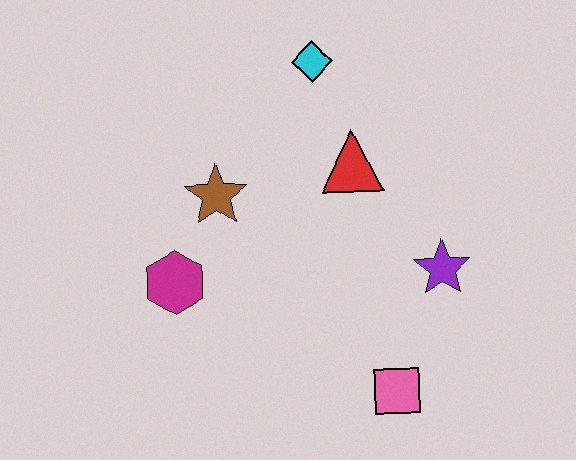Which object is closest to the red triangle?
The cyan diamond is closest to the red triangle.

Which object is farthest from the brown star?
The pink square is farthest from the brown star.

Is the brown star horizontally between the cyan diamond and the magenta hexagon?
Yes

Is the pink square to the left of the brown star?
No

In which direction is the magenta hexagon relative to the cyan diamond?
The magenta hexagon is below the cyan diamond.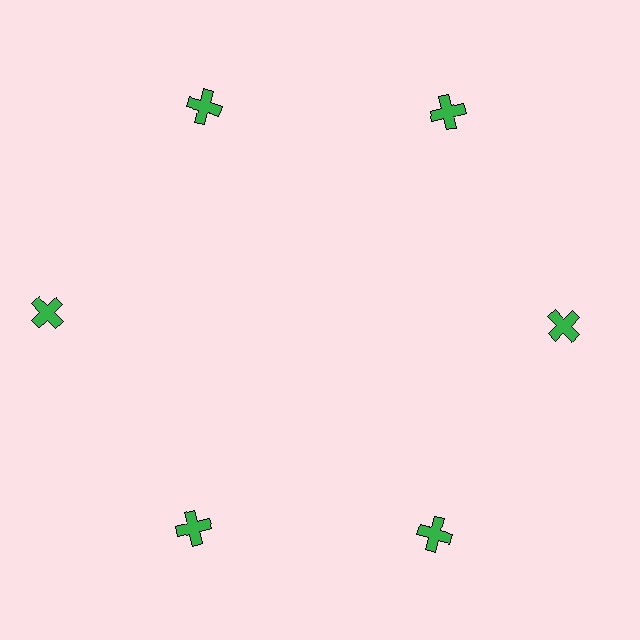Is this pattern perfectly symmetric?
No. The 6 green crosses are arranged in a ring, but one element near the 9 o'clock position is pushed outward from the center, breaking the 6-fold rotational symmetry.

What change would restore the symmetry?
The symmetry would be restored by moving it inward, back onto the ring so that all 6 crosses sit at equal angles and equal distance from the center.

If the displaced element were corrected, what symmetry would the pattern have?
It would have 6-fold rotational symmetry — the pattern would map onto itself every 60 degrees.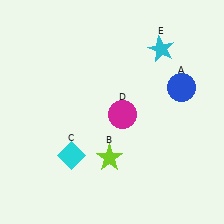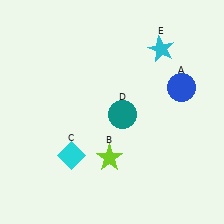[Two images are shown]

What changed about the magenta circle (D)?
In Image 1, D is magenta. In Image 2, it changed to teal.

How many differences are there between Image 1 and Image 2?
There is 1 difference between the two images.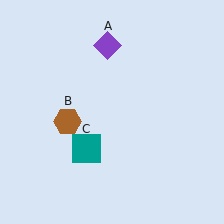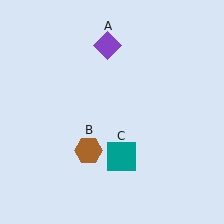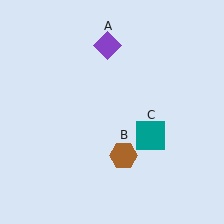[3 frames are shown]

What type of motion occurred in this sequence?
The brown hexagon (object B), teal square (object C) rotated counterclockwise around the center of the scene.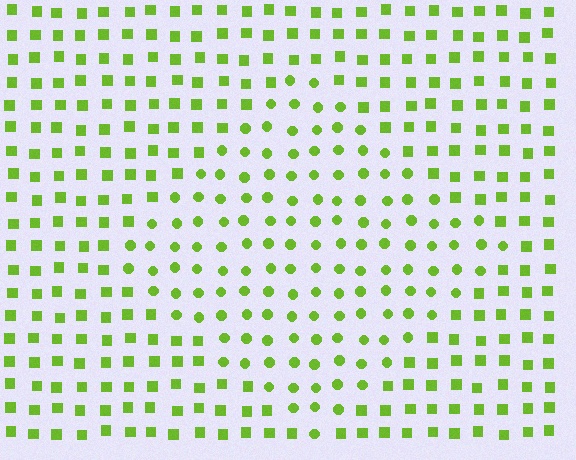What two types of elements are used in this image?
The image uses circles inside the diamond region and squares outside it.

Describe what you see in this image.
The image is filled with small lime elements arranged in a uniform grid. A diamond-shaped region contains circles, while the surrounding area contains squares. The boundary is defined purely by the change in element shape.